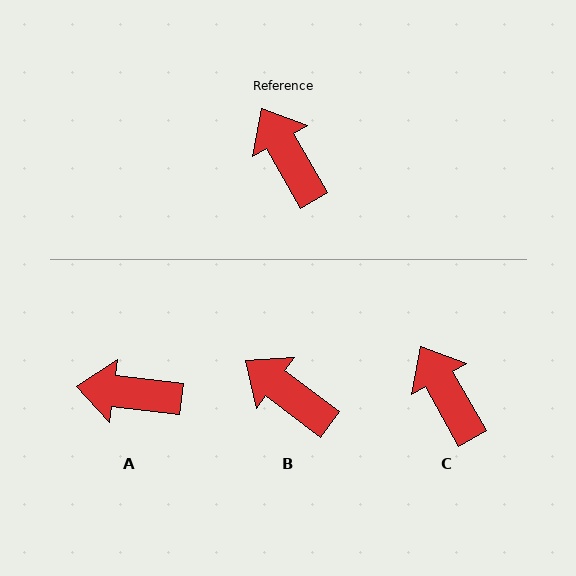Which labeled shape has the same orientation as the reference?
C.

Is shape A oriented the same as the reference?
No, it is off by about 54 degrees.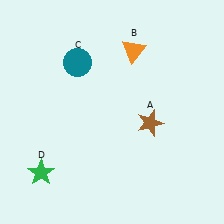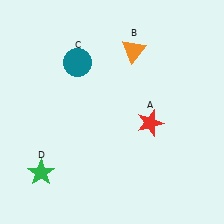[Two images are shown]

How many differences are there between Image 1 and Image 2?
There is 1 difference between the two images.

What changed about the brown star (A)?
In Image 1, A is brown. In Image 2, it changed to red.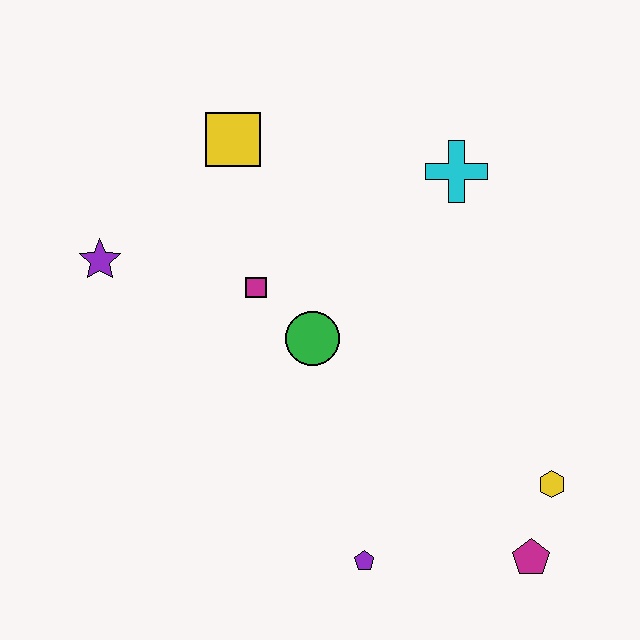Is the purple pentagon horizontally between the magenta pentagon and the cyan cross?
No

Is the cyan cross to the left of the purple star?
No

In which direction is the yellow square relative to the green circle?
The yellow square is above the green circle.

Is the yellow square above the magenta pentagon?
Yes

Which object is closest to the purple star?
The magenta square is closest to the purple star.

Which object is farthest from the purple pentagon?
The yellow square is farthest from the purple pentagon.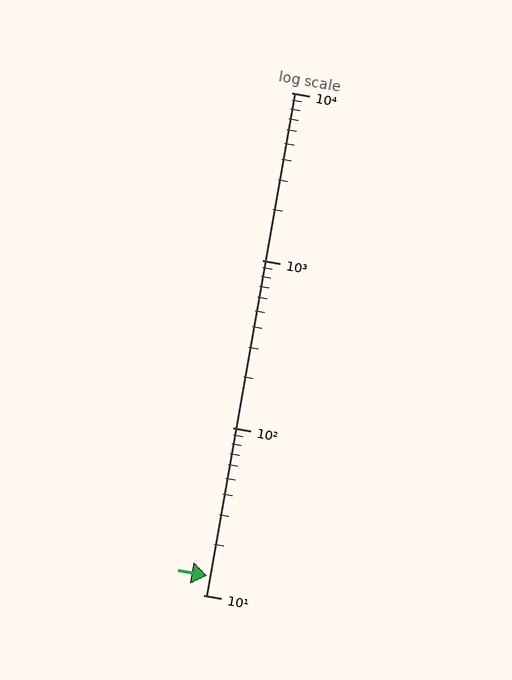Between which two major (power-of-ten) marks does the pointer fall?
The pointer is between 10 and 100.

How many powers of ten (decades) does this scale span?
The scale spans 3 decades, from 10 to 10000.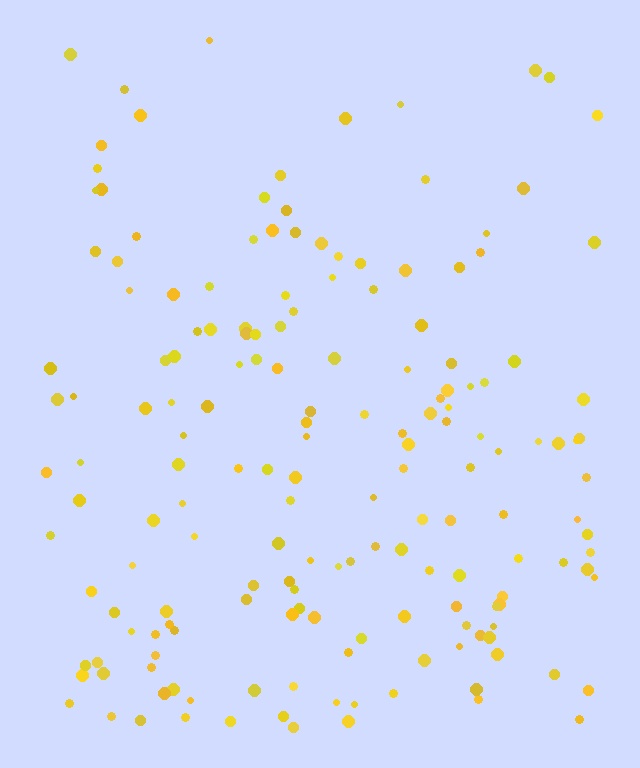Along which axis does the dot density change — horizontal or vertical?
Vertical.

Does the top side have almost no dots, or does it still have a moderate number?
Still a moderate number, just noticeably fewer than the bottom.